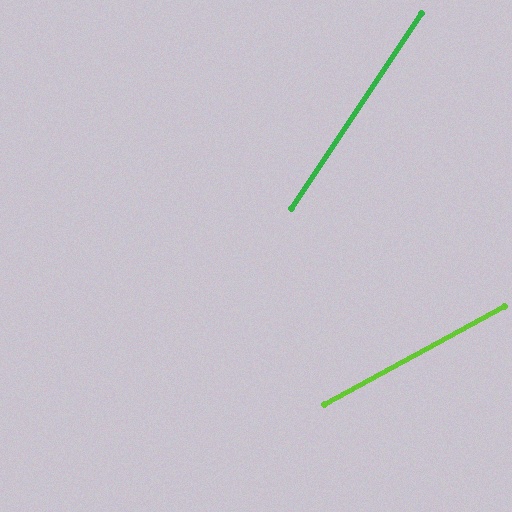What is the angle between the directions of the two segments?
Approximately 28 degrees.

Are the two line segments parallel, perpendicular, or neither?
Neither parallel nor perpendicular — they differ by about 28°.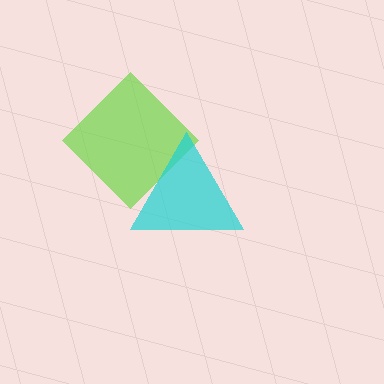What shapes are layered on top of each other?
The layered shapes are: a lime diamond, a cyan triangle.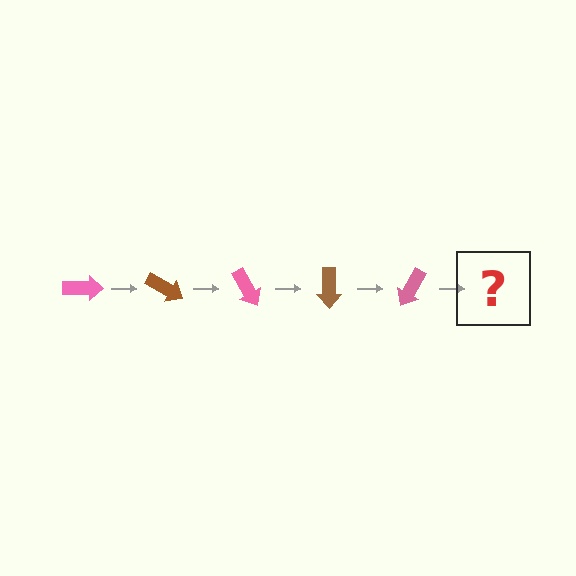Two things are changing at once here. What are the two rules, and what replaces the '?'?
The two rules are that it rotates 30 degrees each step and the color cycles through pink and brown. The '?' should be a brown arrow, rotated 150 degrees from the start.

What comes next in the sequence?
The next element should be a brown arrow, rotated 150 degrees from the start.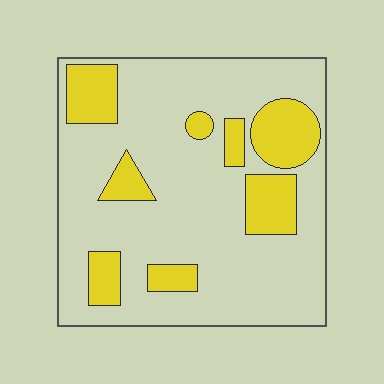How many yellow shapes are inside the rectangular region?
8.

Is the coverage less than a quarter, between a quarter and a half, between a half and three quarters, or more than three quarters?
Less than a quarter.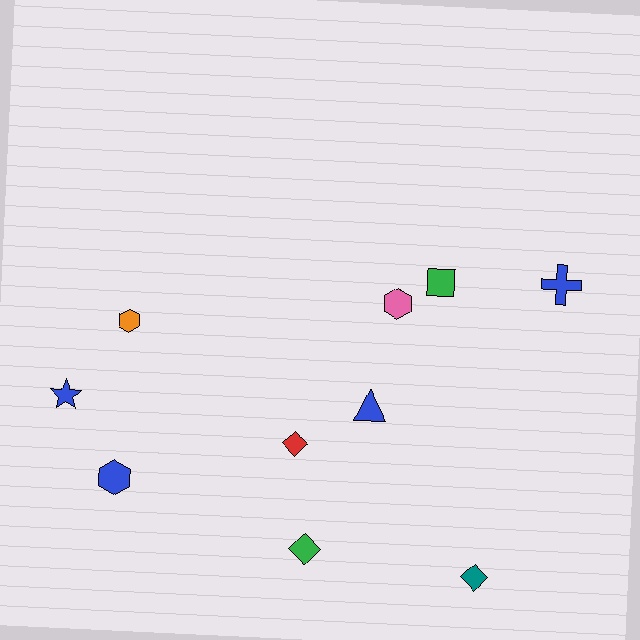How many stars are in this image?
There is 1 star.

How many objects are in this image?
There are 10 objects.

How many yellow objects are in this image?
There are no yellow objects.